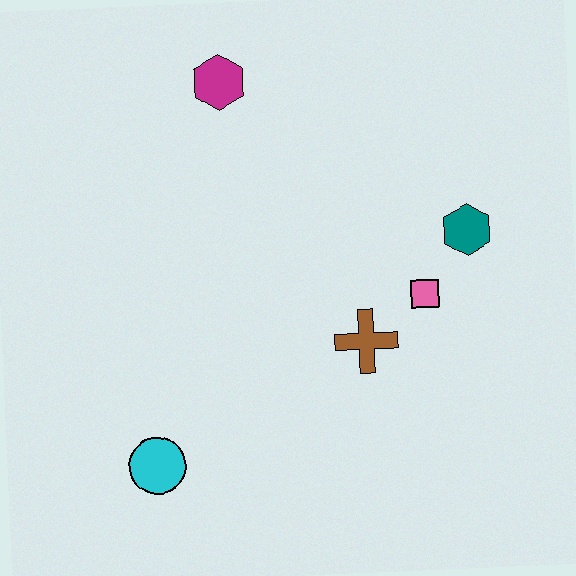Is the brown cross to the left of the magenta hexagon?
No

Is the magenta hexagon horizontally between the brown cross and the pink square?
No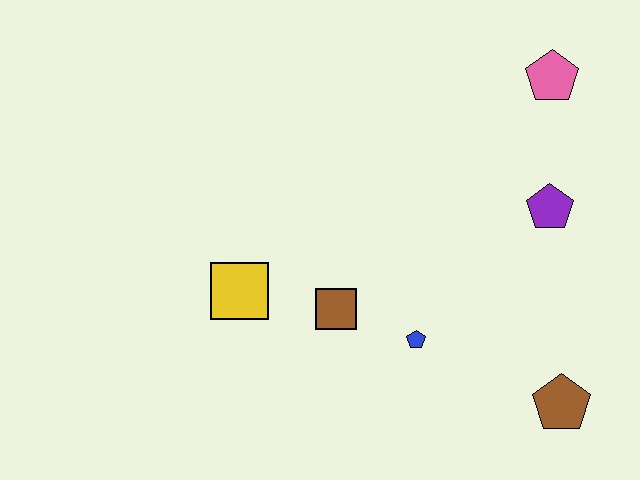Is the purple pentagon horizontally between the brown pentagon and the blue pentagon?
Yes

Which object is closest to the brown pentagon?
The blue pentagon is closest to the brown pentagon.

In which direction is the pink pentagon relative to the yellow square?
The pink pentagon is to the right of the yellow square.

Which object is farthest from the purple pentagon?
The yellow square is farthest from the purple pentagon.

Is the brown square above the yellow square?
No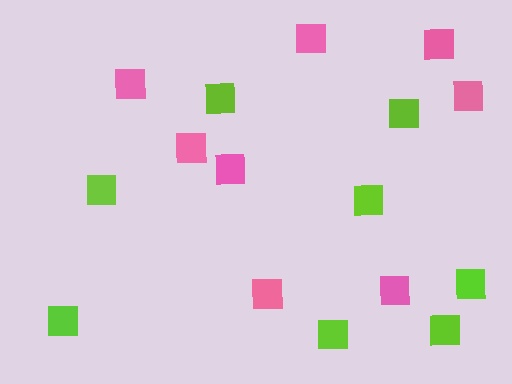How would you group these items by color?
There are 2 groups: one group of pink squares (8) and one group of lime squares (8).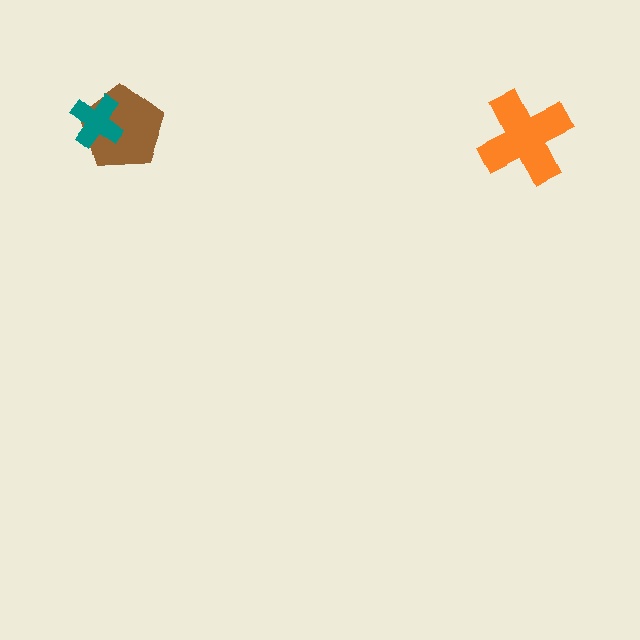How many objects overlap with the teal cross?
1 object overlaps with the teal cross.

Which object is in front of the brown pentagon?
The teal cross is in front of the brown pentagon.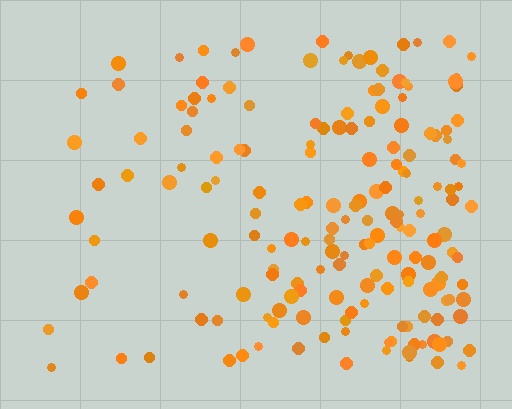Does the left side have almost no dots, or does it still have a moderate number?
Still a moderate number, just noticeably fewer than the right.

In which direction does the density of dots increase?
From left to right, with the right side densest.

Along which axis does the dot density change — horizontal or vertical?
Horizontal.